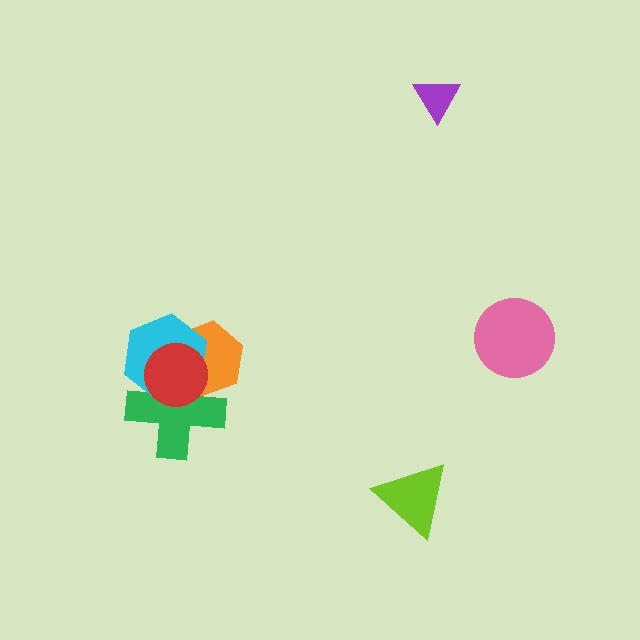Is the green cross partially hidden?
Yes, it is partially covered by another shape.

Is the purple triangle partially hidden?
No, no other shape covers it.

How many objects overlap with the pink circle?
0 objects overlap with the pink circle.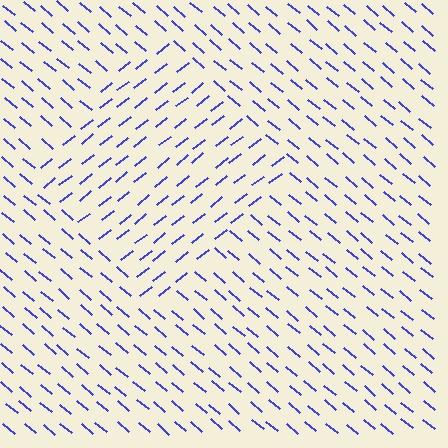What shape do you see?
I see a diamond.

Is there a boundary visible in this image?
Yes, there is a texture boundary formed by a change in line orientation.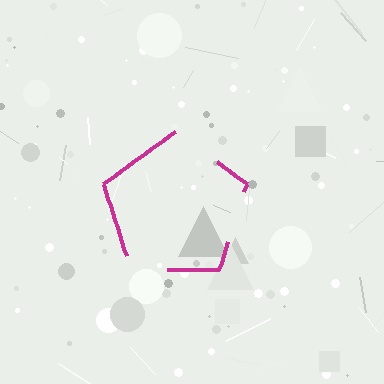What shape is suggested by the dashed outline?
The dashed outline suggests a pentagon.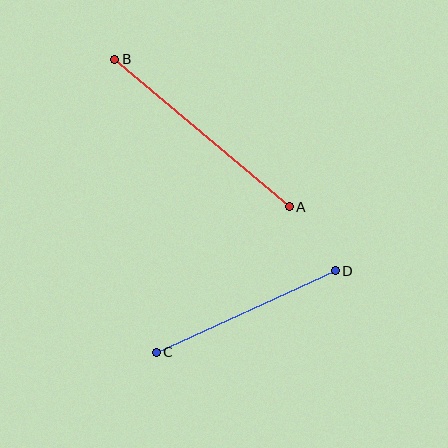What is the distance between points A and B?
The distance is approximately 229 pixels.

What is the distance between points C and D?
The distance is approximately 197 pixels.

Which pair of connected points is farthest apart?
Points A and B are farthest apart.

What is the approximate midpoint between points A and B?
The midpoint is at approximately (202, 133) pixels.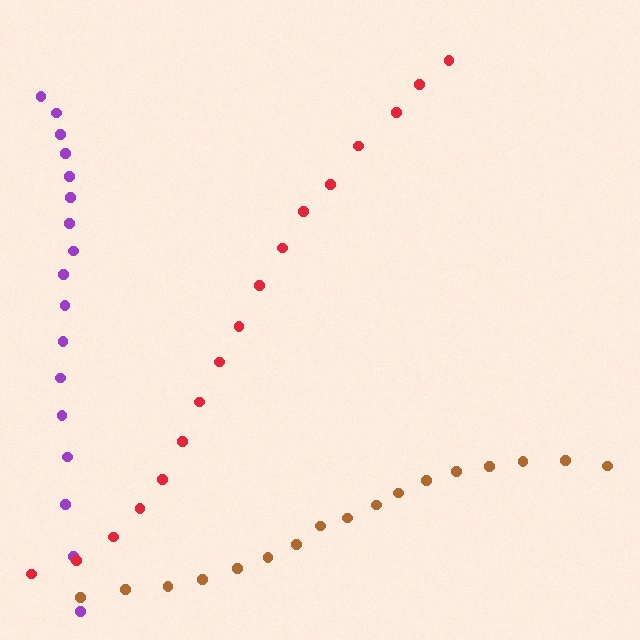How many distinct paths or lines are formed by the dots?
There are 3 distinct paths.